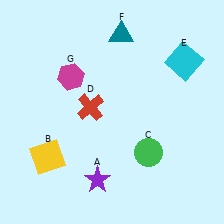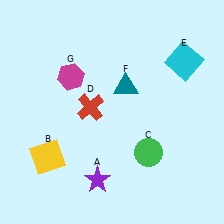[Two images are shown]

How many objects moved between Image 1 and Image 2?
1 object moved between the two images.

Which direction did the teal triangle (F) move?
The teal triangle (F) moved down.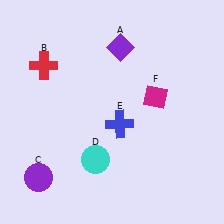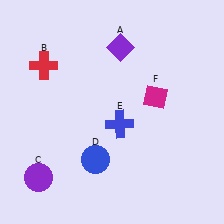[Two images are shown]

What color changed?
The circle (D) changed from cyan in Image 1 to blue in Image 2.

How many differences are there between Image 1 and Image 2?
There is 1 difference between the two images.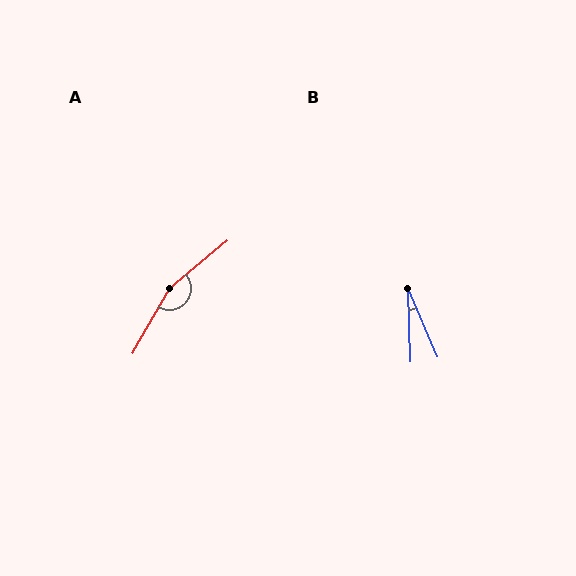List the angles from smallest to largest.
B (21°), A (160°).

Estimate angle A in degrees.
Approximately 160 degrees.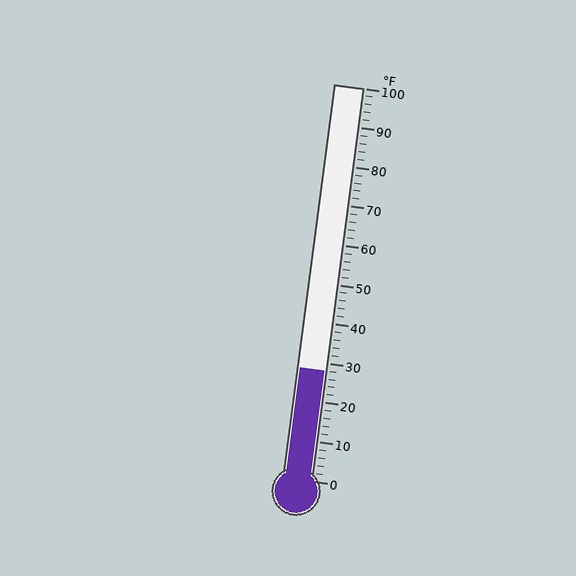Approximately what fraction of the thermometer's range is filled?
The thermometer is filled to approximately 30% of its range.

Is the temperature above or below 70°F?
The temperature is below 70°F.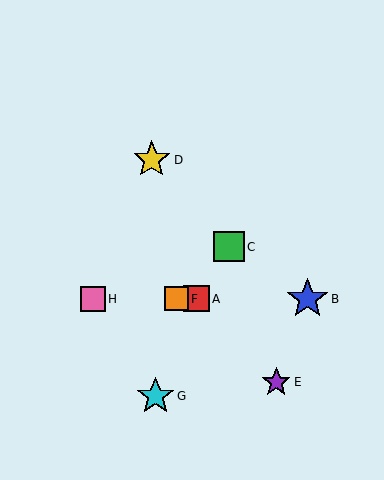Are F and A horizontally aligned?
Yes, both are at y≈299.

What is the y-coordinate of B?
Object B is at y≈299.